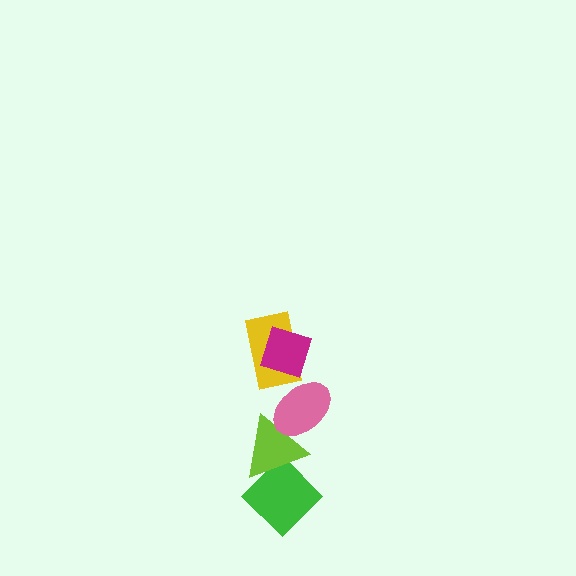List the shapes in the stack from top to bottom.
From top to bottom: the magenta diamond, the yellow rectangle, the pink ellipse, the lime triangle, the green diamond.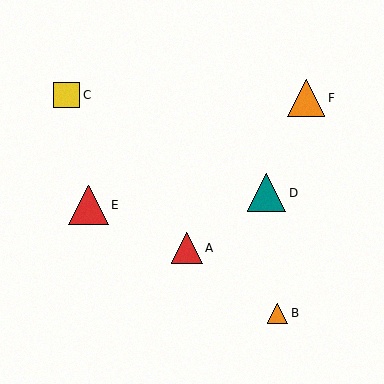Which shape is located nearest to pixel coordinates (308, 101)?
The orange triangle (labeled F) at (306, 98) is nearest to that location.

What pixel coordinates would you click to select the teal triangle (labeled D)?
Click at (267, 193) to select the teal triangle D.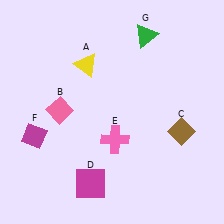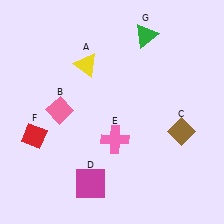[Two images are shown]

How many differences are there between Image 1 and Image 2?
There is 1 difference between the two images.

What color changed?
The diamond (F) changed from magenta in Image 1 to red in Image 2.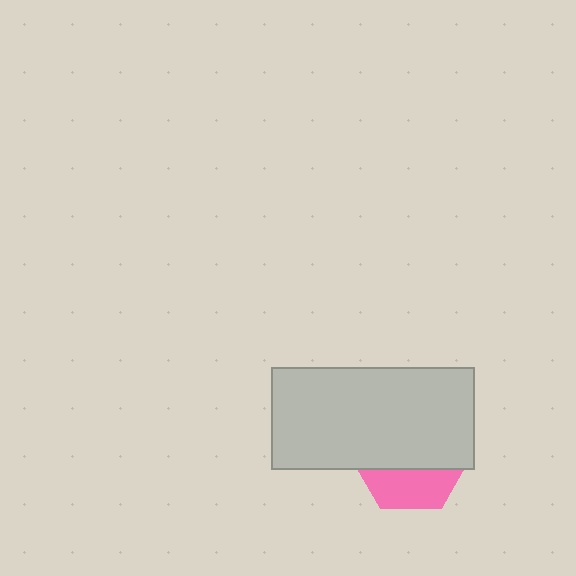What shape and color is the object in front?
The object in front is a light gray rectangle.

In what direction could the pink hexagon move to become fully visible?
The pink hexagon could move down. That would shift it out from behind the light gray rectangle entirely.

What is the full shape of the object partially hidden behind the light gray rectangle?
The partially hidden object is a pink hexagon.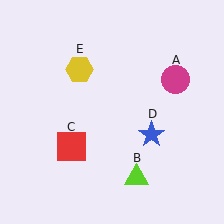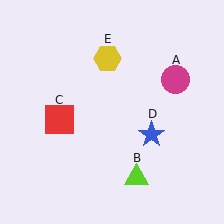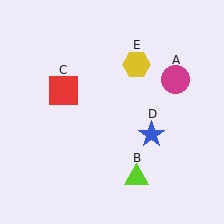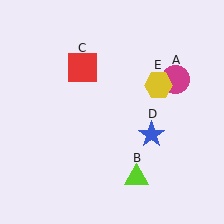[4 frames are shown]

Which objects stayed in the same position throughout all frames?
Magenta circle (object A) and lime triangle (object B) and blue star (object D) remained stationary.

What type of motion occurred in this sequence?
The red square (object C), yellow hexagon (object E) rotated clockwise around the center of the scene.